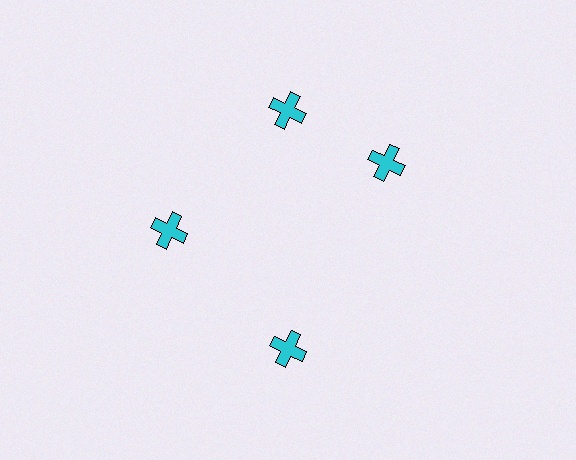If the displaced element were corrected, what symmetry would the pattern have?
It would have 4-fold rotational symmetry — the pattern would map onto itself every 90 degrees.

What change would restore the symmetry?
The symmetry would be restored by rotating it back into even spacing with its neighbors so that all 4 crosses sit at equal angles and equal distance from the center.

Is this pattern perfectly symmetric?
No. The 4 cyan crosses are arranged in a ring, but one element near the 3 o'clock position is rotated out of alignment along the ring, breaking the 4-fold rotational symmetry.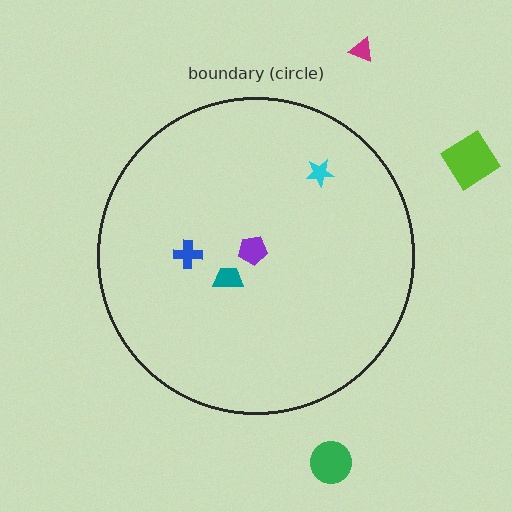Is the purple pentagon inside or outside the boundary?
Inside.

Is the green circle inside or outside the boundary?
Outside.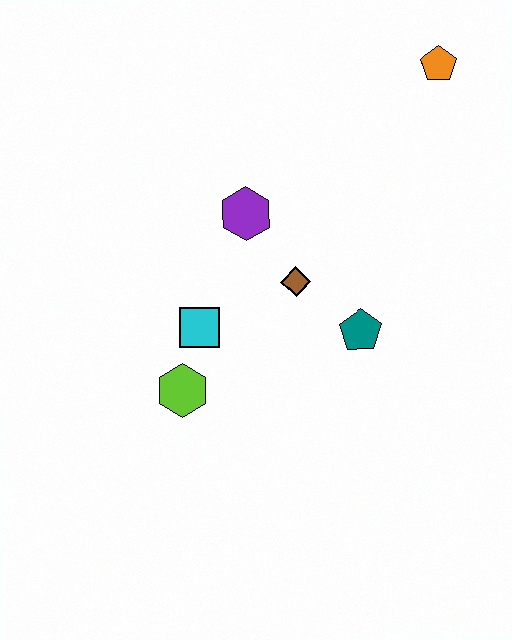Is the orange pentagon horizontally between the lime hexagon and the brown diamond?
No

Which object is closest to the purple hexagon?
The brown diamond is closest to the purple hexagon.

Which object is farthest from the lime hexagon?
The orange pentagon is farthest from the lime hexagon.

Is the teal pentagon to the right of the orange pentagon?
No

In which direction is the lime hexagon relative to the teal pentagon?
The lime hexagon is to the left of the teal pentagon.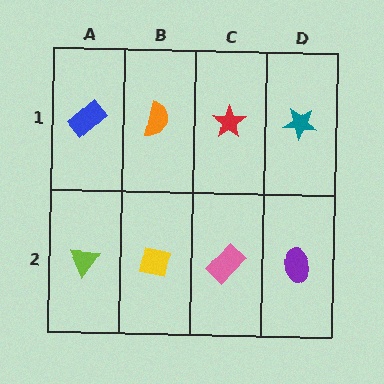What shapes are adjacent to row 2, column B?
An orange semicircle (row 1, column B), a lime triangle (row 2, column A), a pink rectangle (row 2, column C).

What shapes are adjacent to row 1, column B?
A yellow square (row 2, column B), a blue rectangle (row 1, column A), a red star (row 1, column C).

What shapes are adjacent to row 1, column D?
A purple ellipse (row 2, column D), a red star (row 1, column C).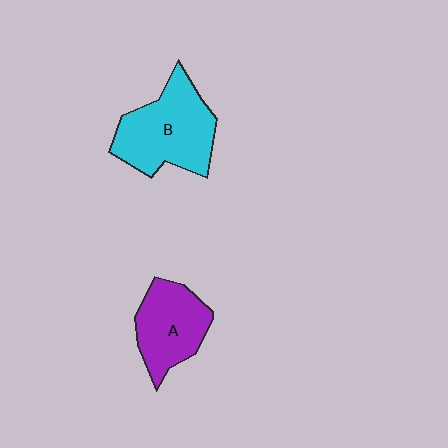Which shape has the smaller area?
Shape A (purple).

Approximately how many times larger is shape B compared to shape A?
Approximately 1.4 times.